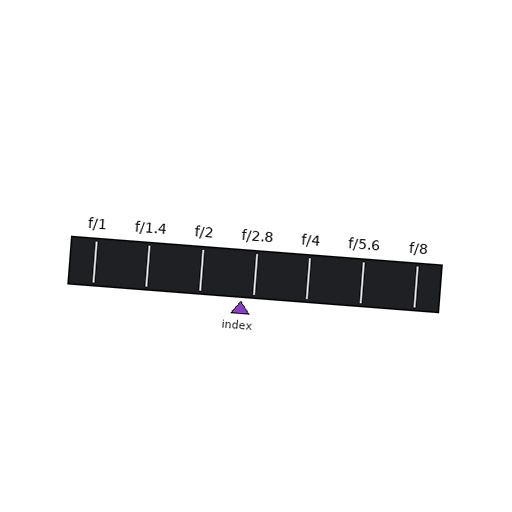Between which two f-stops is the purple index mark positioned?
The index mark is between f/2 and f/2.8.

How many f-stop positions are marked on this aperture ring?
There are 7 f-stop positions marked.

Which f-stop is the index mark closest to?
The index mark is closest to f/2.8.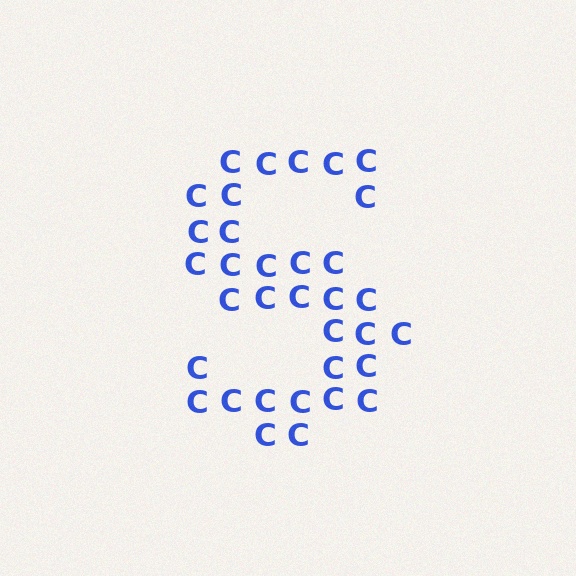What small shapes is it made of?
It is made of small letter C's.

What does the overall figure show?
The overall figure shows the letter S.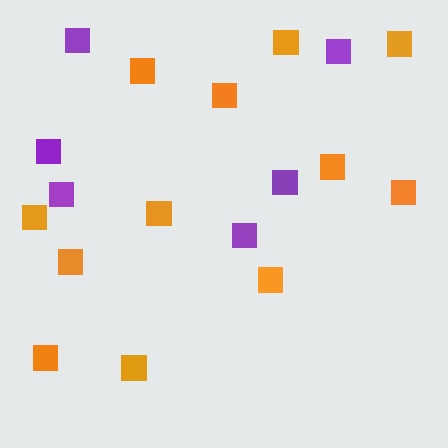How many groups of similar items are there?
There are 2 groups: one group of orange squares (12) and one group of purple squares (6).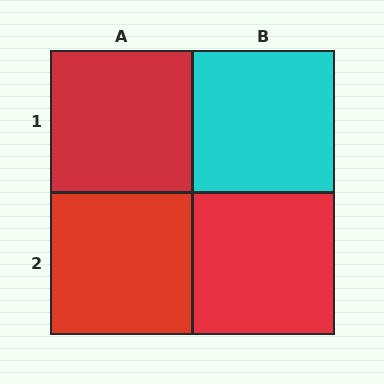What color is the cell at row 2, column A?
Red.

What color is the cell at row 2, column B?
Red.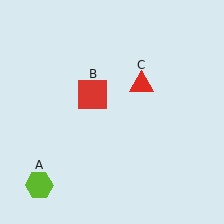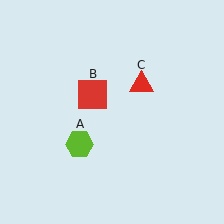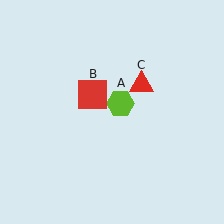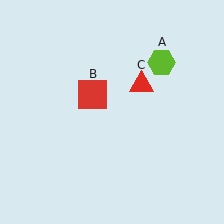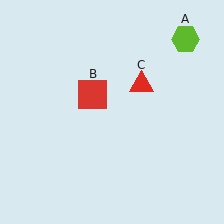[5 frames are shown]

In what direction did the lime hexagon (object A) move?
The lime hexagon (object A) moved up and to the right.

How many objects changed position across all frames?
1 object changed position: lime hexagon (object A).